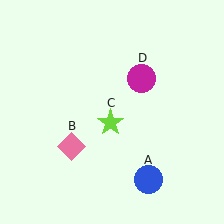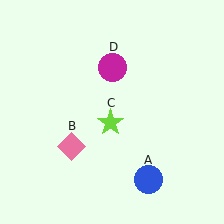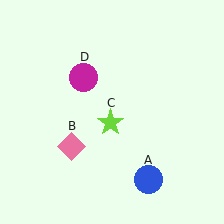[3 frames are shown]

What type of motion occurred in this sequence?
The magenta circle (object D) rotated counterclockwise around the center of the scene.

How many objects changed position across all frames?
1 object changed position: magenta circle (object D).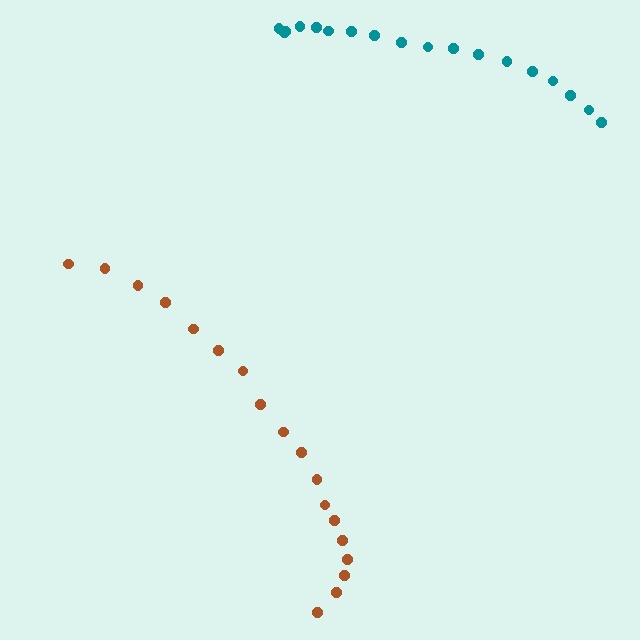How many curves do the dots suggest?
There are 2 distinct paths.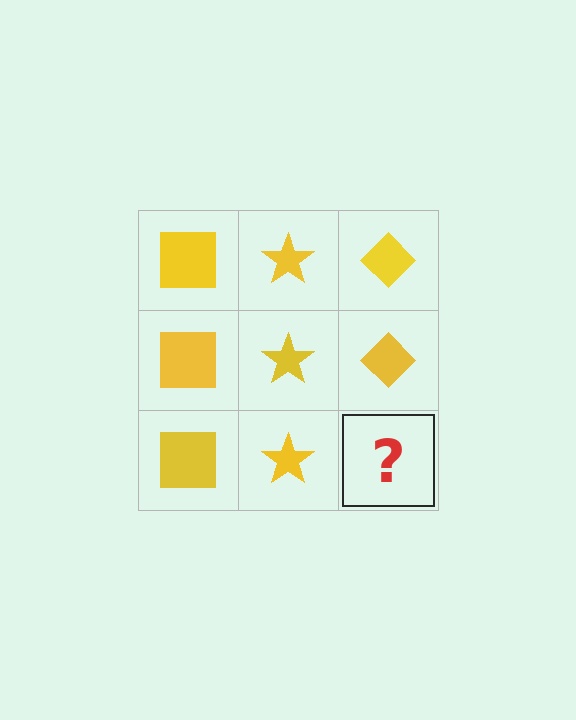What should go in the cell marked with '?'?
The missing cell should contain a yellow diamond.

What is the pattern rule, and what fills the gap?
The rule is that each column has a consistent shape. The gap should be filled with a yellow diamond.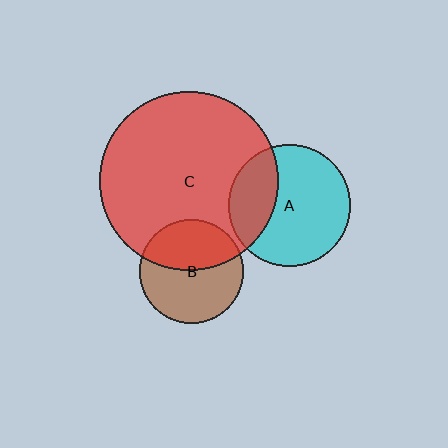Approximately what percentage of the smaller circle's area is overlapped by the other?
Approximately 30%.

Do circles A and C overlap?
Yes.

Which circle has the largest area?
Circle C (red).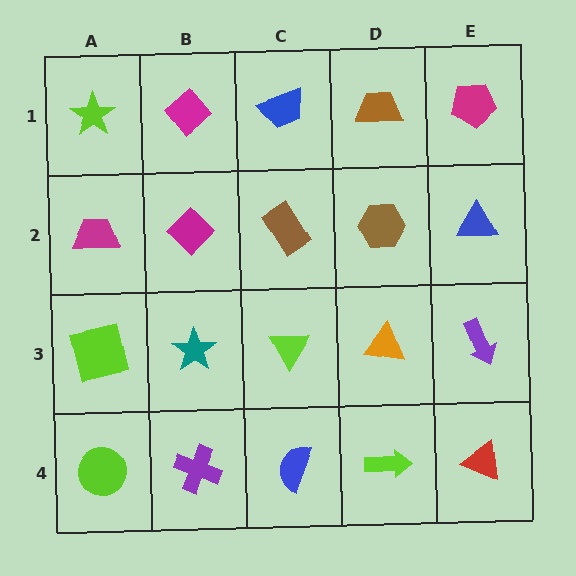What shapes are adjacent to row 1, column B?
A magenta diamond (row 2, column B), a lime star (row 1, column A), a blue trapezoid (row 1, column C).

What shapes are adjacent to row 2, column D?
A brown trapezoid (row 1, column D), an orange triangle (row 3, column D), a brown rectangle (row 2, column C), a blue triangle (row 2, column E).